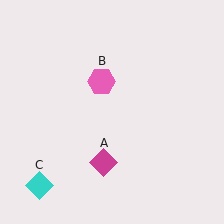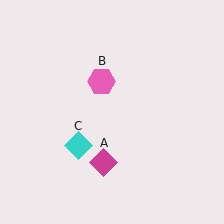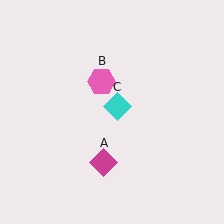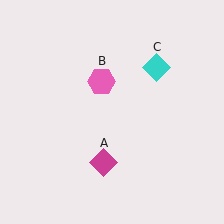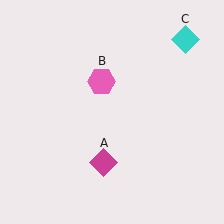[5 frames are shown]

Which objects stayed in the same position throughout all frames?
Magenta diamond (object A) and pink hexagon (object B) remained stationary.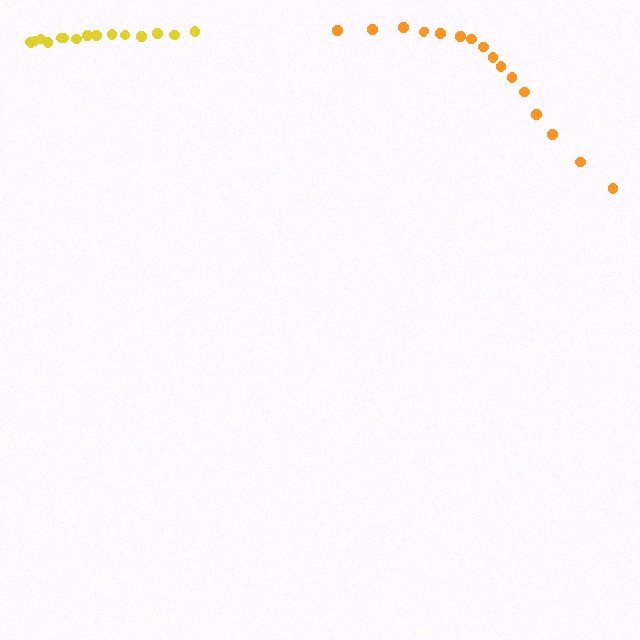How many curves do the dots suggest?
There are 2 distinct paths.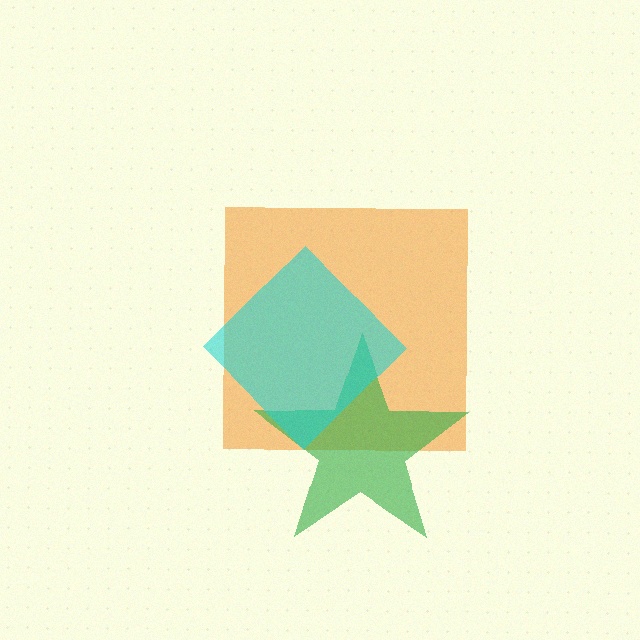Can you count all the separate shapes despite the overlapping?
Yes, there are 3 separate shapes.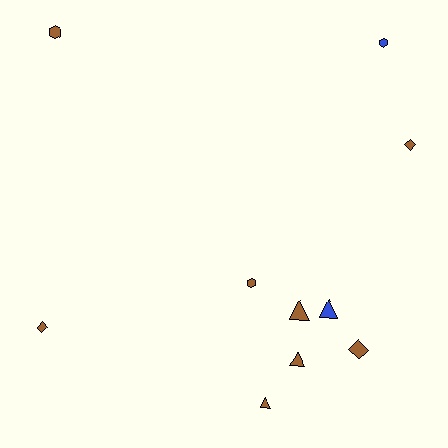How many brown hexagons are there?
There are 2 brown hexagons.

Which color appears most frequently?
Brown, with 8 objects.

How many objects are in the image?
There are 10 objects.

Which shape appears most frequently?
Triangle, with 4 objects.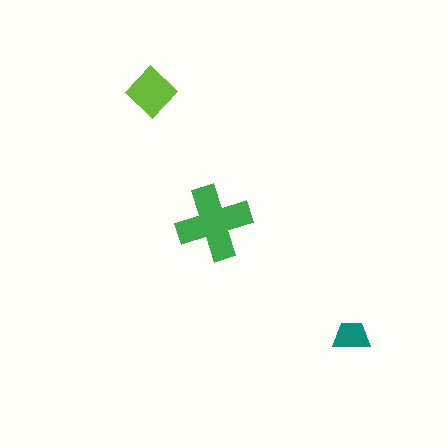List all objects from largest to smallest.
The green cross, the lime diamond, the teal trapezoid.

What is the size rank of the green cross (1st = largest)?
1st.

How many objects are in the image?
There are 3 objects in the image.